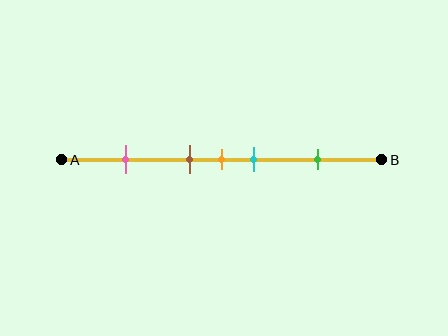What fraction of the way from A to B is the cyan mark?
The cyan mark is approximately 60% (0.6) of the way from A to B.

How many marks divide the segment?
There are 5 marks dividing the segment.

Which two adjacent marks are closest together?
The brown and orange marks are the closest adjacent pair.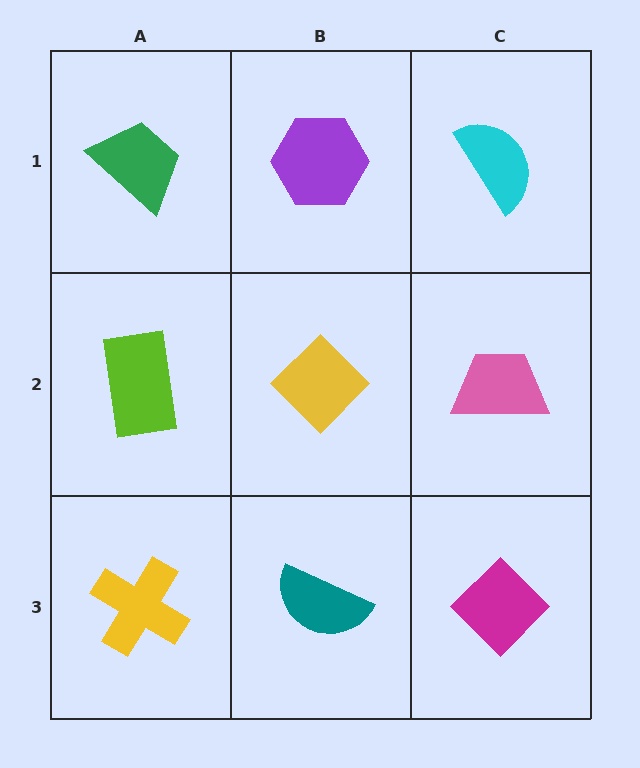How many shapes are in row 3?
3 shapes.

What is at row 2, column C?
A pink trapezoid.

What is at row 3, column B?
A teal semicircle.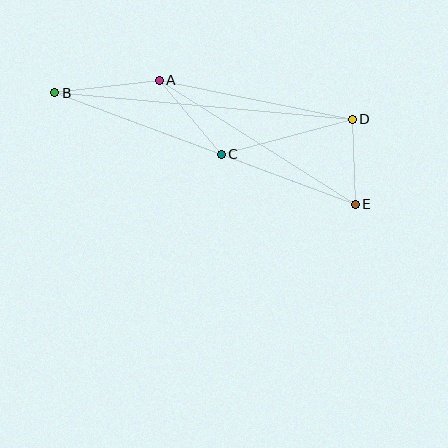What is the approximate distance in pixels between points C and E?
The distance between C and E is approximately 143 pixels.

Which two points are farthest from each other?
Points B and E are farthest from each other.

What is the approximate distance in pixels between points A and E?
The distance between A and E is approximately 232 pixels.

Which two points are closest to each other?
Points D and E are closest to each other.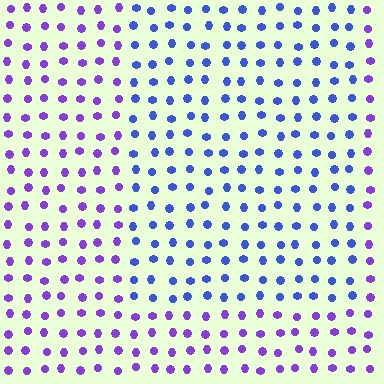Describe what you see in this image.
The image is filled with small purple elements in a uniform arrangement. A rectangle-shaped region is visible where the elements are tinted to a slightly different hue, forming a subtle color boundary.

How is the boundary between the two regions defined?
The boundary is defined purely by a slight shift in hue (about 40 degrees). Spacing, size, and orientation are identical on both sides.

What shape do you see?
I see a rectangle.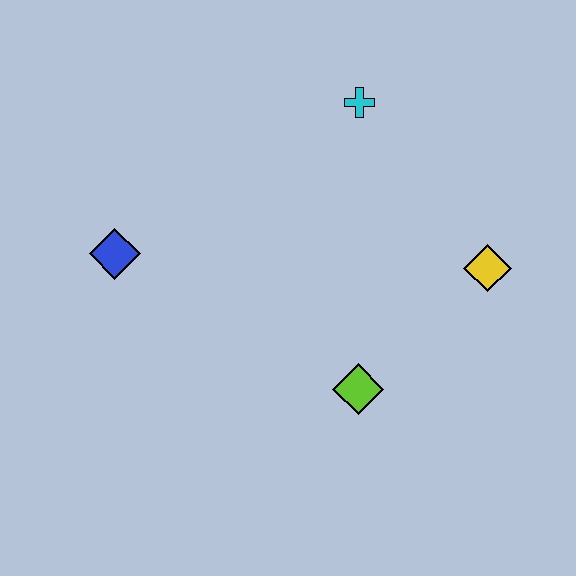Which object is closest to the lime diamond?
The yellow diamond is closest to the lime diamond.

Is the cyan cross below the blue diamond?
No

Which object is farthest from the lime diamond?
The cyan cross is farthest from the lime diamond.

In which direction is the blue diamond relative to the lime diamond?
The blue diamond is to the left of the lime diamond.